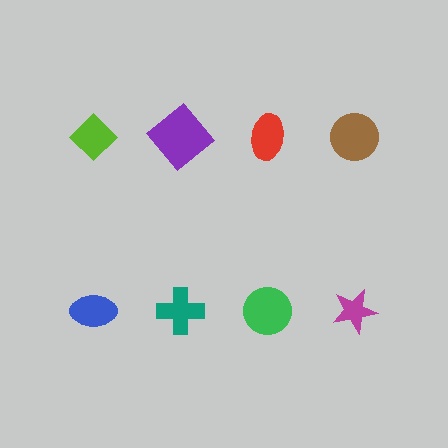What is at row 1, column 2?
A purple diamond.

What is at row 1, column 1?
A lime diamond.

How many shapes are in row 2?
4 shapes.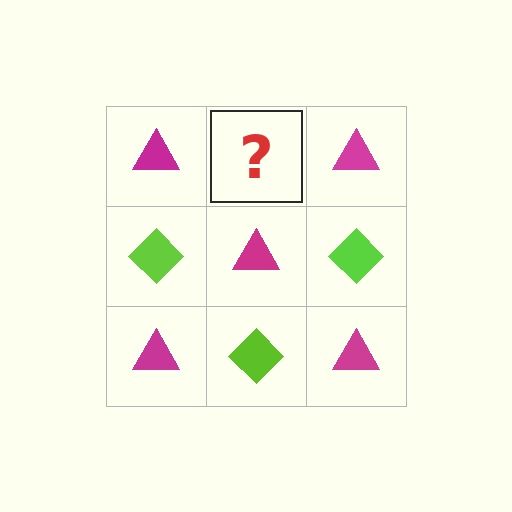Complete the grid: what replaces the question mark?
The question mark should be replaced with a lime diamond.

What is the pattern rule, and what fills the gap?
The rule is that it alternates magenta triangle and lime diamond in a checkerboard pattern. The gap should be filled with a lime diamond.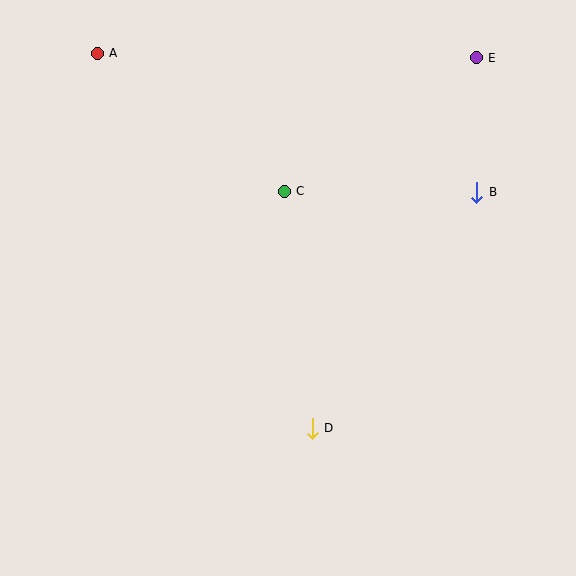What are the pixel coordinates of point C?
Point C is at (284, 191).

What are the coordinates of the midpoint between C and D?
The midpoint between C and D is at (298, 310).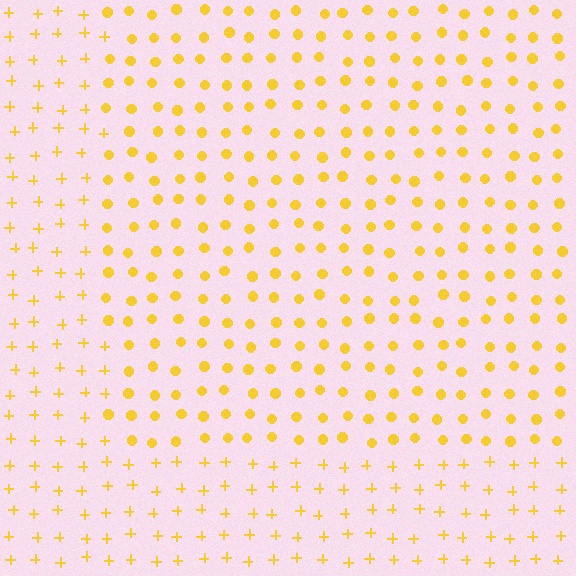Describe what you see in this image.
The image is filled with small yellow elements arranged in a uniform grid. A rectangle-shaped region contains circles, while the surrounding area contains plus signs. The boundary is defined purely by the change in element shape.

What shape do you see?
I see a rectangle.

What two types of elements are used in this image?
The image uses circles inside the rectangle region and plus signs outside it.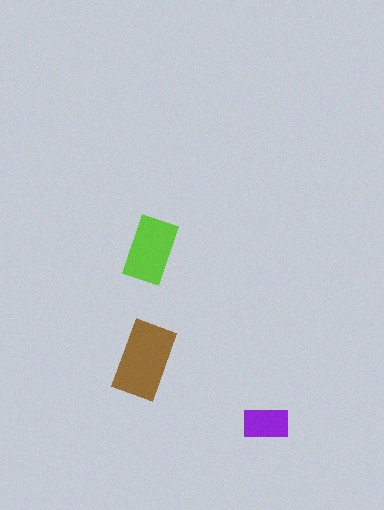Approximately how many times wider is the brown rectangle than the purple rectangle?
About 1.5 times wider.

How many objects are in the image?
There are 3 objects in the image.